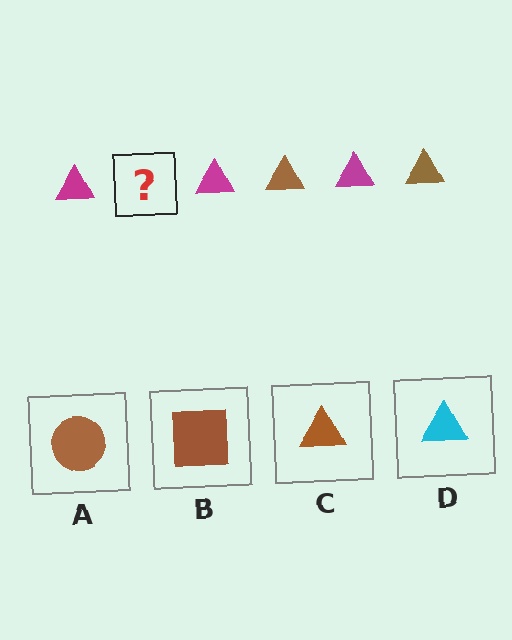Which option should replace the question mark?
Option C.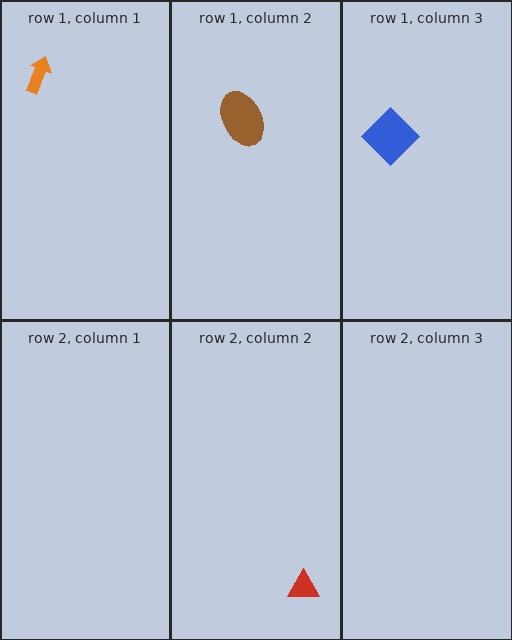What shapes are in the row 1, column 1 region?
The orange arrow.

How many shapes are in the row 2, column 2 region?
1.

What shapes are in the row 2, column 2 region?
The red triangle.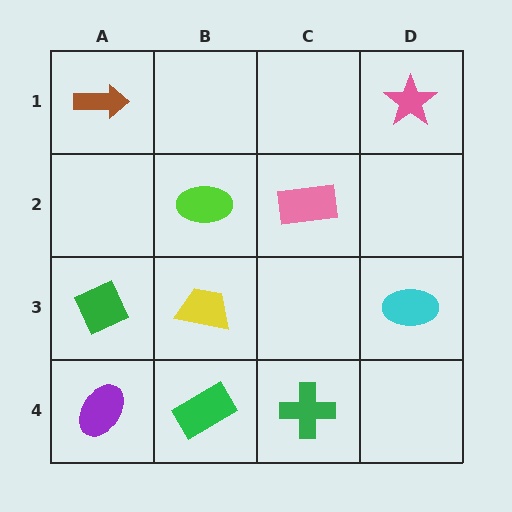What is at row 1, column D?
A pink star.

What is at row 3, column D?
A cyan ellipse.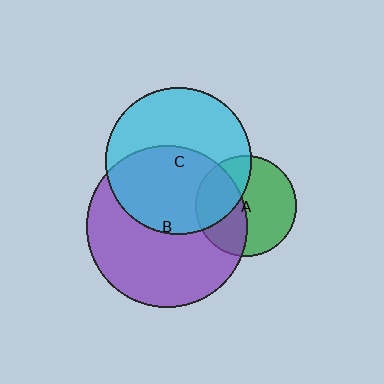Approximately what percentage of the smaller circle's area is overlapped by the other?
Approximately 35%.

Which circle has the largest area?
Circle B (purple).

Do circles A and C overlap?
Yes.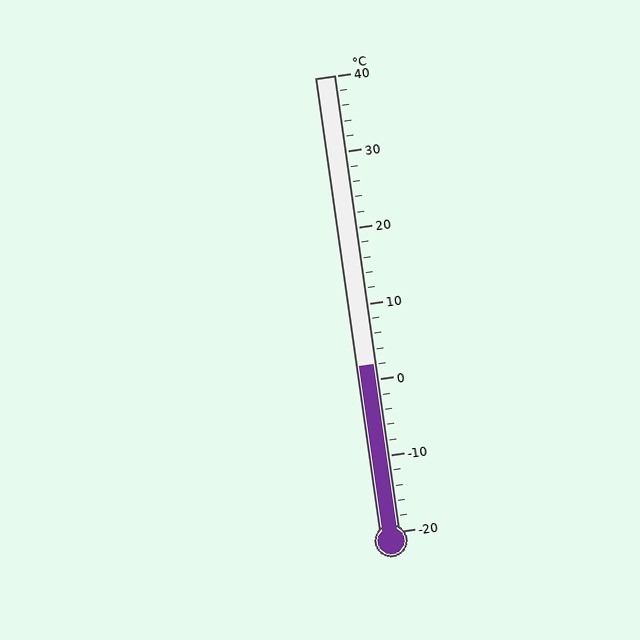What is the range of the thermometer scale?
The thermometer scale ranges from -20°C to 40°C.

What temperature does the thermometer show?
The thermometer shows approximately 2°C.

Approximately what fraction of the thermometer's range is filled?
The thermometer is filled to approximately 35% of its range.